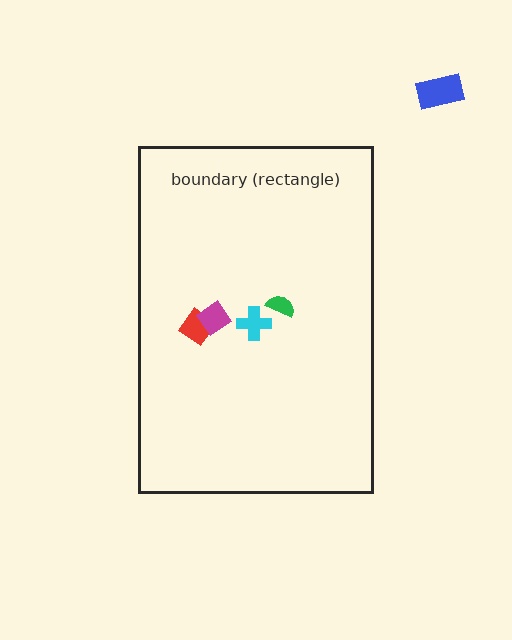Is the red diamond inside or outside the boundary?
Inside.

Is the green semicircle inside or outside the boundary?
Inside.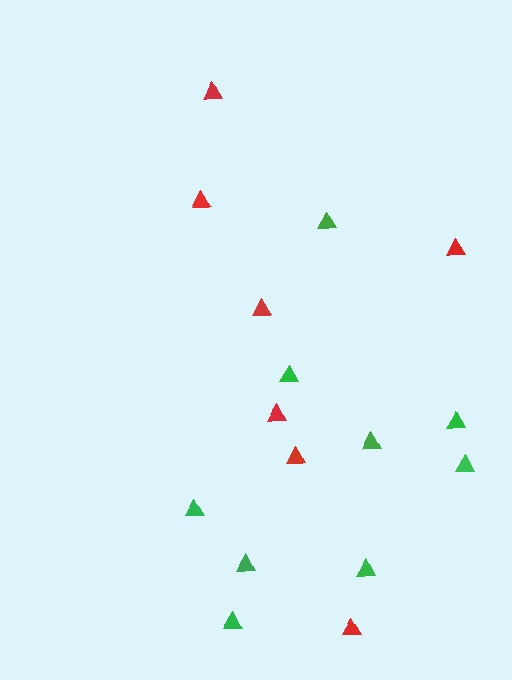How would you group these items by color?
There are 2 groups: one group of red triangles (7) and one group of green triangles (9).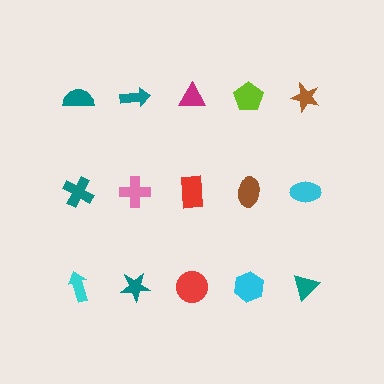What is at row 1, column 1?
A teal semicircle.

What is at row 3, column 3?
A red circle.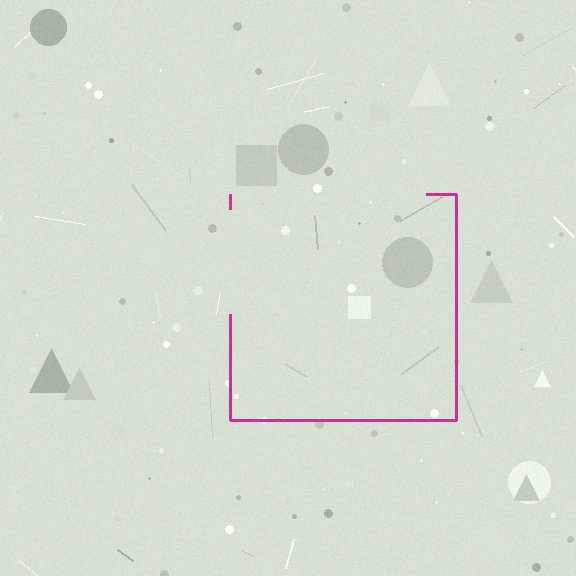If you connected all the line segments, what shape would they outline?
They would outline a square.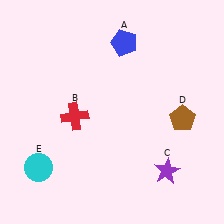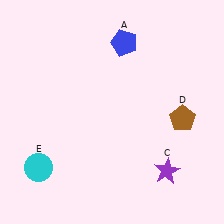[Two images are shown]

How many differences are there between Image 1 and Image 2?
There is 1 difference between the two images.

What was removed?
The red cross (B) was removed in Image 2.